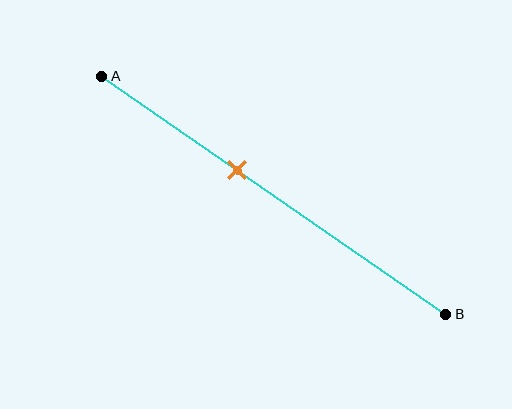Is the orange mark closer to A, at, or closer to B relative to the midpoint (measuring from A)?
The orange mark is closer to point A than the midpoint of segment AB.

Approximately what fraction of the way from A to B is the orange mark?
The orange mark is approximately 40% of the way from A to B.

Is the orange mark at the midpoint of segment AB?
No, the mark is at about 40% from A, not at the 50% midpoint.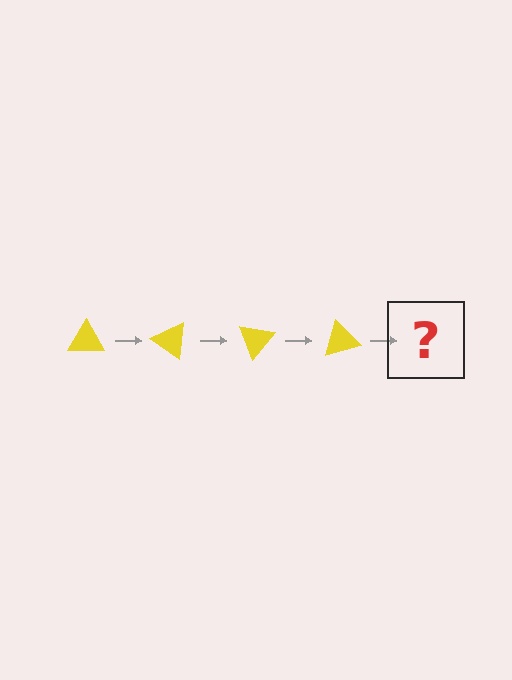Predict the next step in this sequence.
The next step is a yellow triangle rotated 140 degrees.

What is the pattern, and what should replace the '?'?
The pattern is that the triangle rotates 35 degrees each step. The '?' should be a yellow triangle rotated 140 degrees.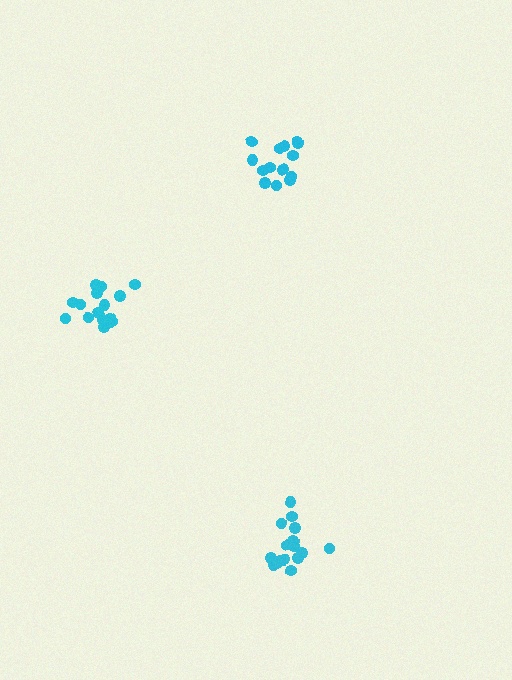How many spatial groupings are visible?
There are 3 spatial groupings.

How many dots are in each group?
Group 1: 14 dots, Group 2: 15 dots, Group 3: 16 dots (45 total).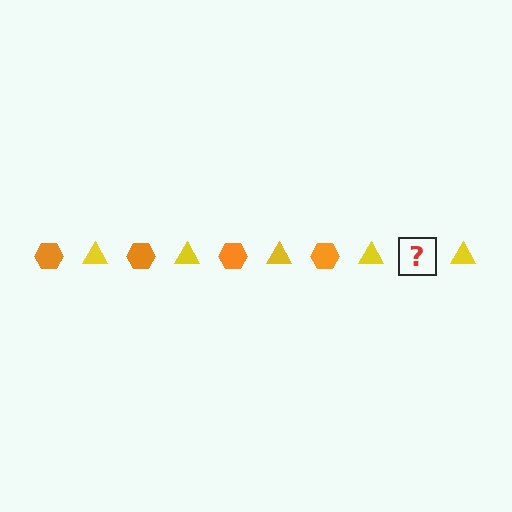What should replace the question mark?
The question mark should be replaced with an orange hexagon.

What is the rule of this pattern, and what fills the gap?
The rule is that the pattern alternates between orange hexagon and yellow triangle. The gap should be filled with an orange hexagon.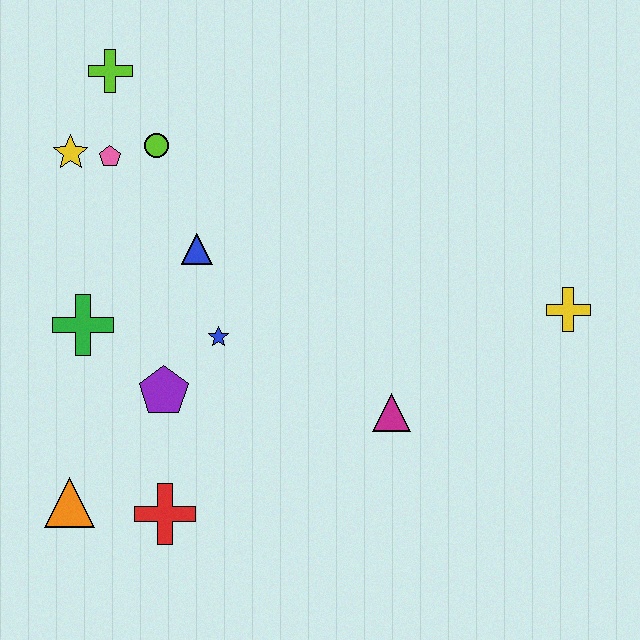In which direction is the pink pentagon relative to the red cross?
The pink pentagon is above the red cross.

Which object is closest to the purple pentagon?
The blue star is closest to the purple pentagon.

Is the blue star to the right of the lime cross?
Yes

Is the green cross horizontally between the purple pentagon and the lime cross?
No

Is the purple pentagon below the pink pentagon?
Yes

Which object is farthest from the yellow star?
The yellow cross is farthest from the yellow star.